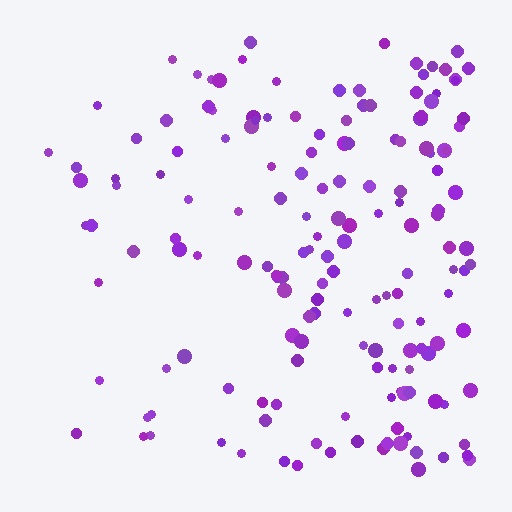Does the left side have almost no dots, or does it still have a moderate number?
Still a moderate number, just noticeably fewer than the right.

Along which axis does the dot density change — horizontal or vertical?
Horizontal.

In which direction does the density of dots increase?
From left to right, with the right side densest.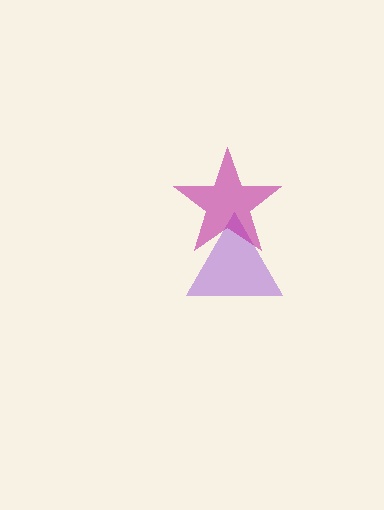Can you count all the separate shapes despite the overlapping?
Yes, there are 2 separate shapes.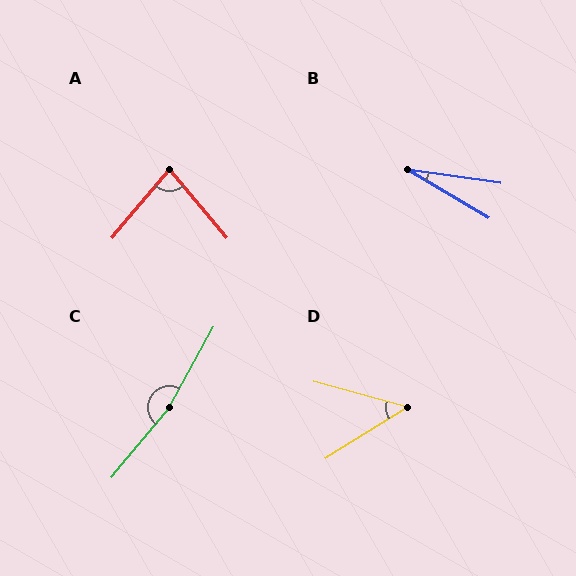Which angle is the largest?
C, at approximately 170 degrees.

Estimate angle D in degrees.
Approximately 47 degrees.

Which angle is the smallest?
B, at approximately 23 degrees.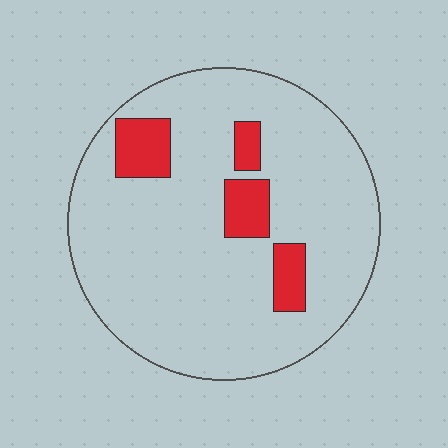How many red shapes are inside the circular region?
4.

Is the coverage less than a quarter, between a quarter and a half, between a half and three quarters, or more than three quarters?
Less than a quarter.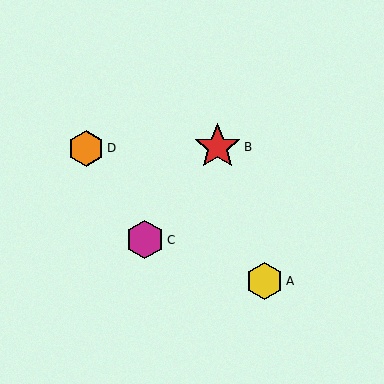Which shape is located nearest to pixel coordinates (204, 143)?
The red star (labeled B) at (217, 147) is nearest to that location.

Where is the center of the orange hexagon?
The center of the orange hexagon is at (86, 148).